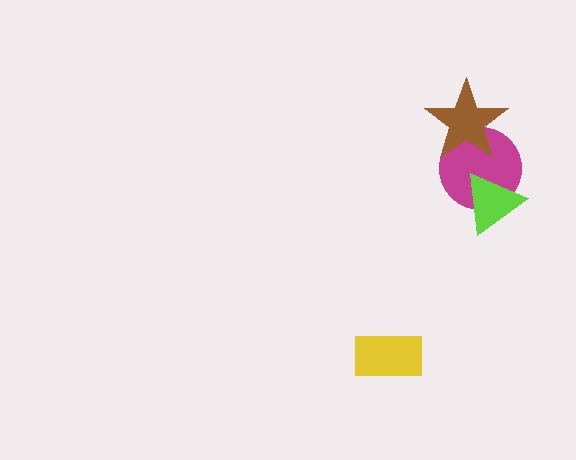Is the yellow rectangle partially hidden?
No, no other shape covers it.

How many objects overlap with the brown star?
1 object overlaps with the brown star.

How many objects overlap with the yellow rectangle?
0 objects overlap with the yellow rectangle.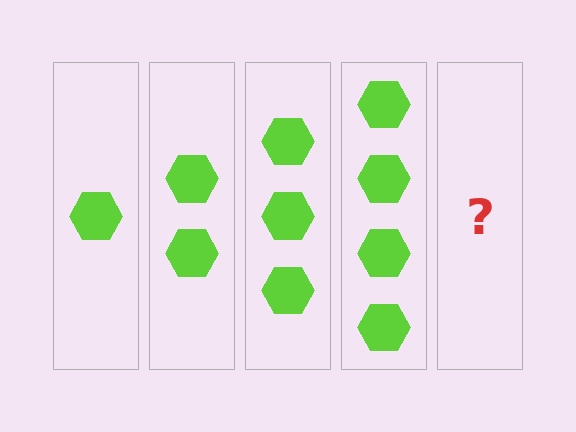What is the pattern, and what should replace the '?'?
The pattern is that each step adds one more hexagon. The '?' should be 5 hexagons.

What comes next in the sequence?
The next element should be 5 hexagons.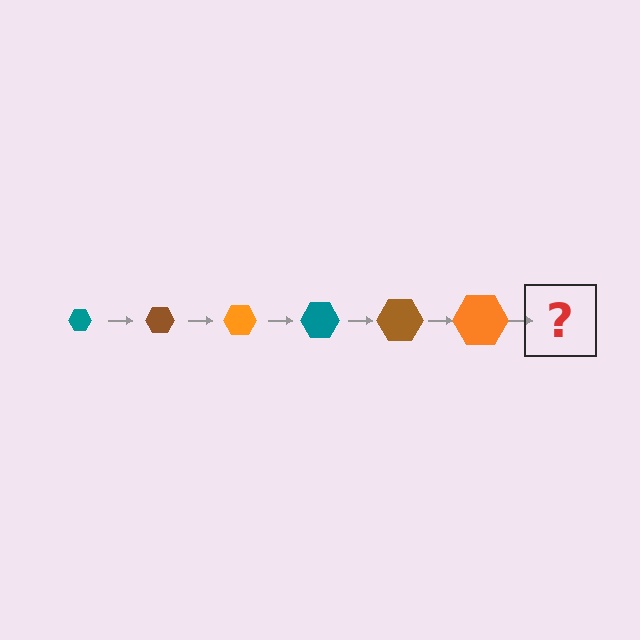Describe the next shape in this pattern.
It should be a teal hexagon, larger than the previous one.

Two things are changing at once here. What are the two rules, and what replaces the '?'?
The two rules are that the hexagon grows larger each step and the color cycles through teal, brown, and orange. The '?' should be a teal hexagon, larger than the previous one.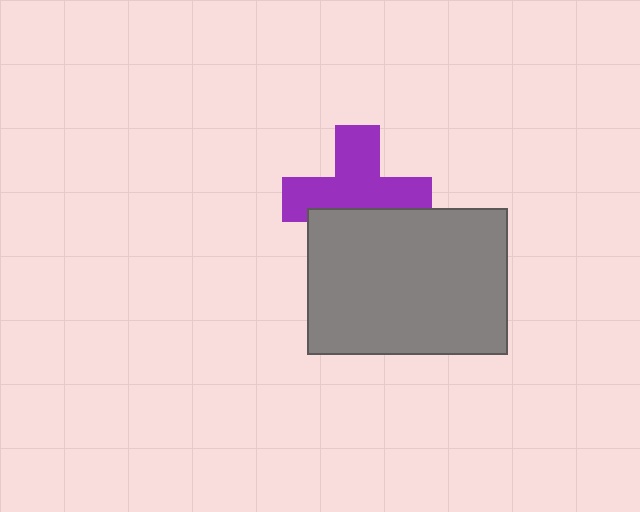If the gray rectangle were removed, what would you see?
You would see the complete purple cross.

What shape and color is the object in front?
The object in front is a gray rectangle.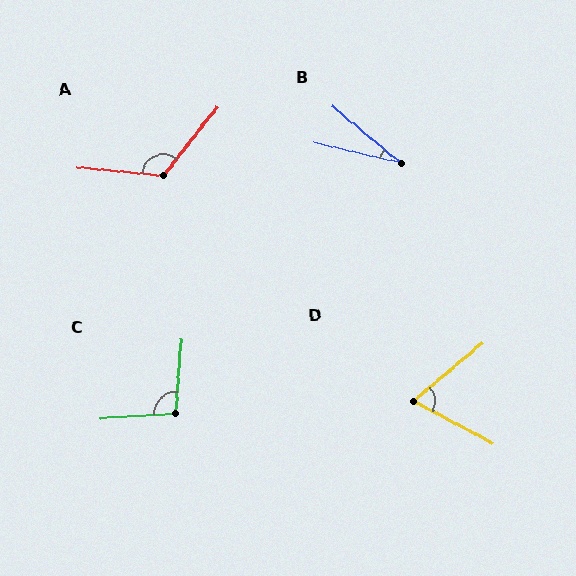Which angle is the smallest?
B, at approximately 27 degrees.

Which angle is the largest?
A, at approximately 123 degrees.